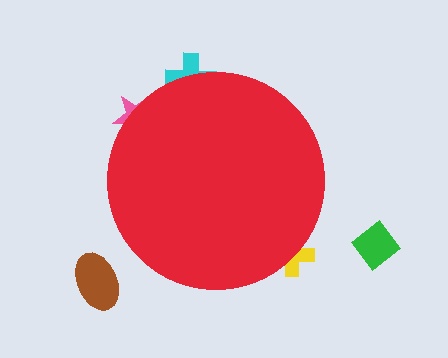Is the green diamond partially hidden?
No, the green diamond is fully visible.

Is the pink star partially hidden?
Yes, the pink star is partially hidden behind the red circle.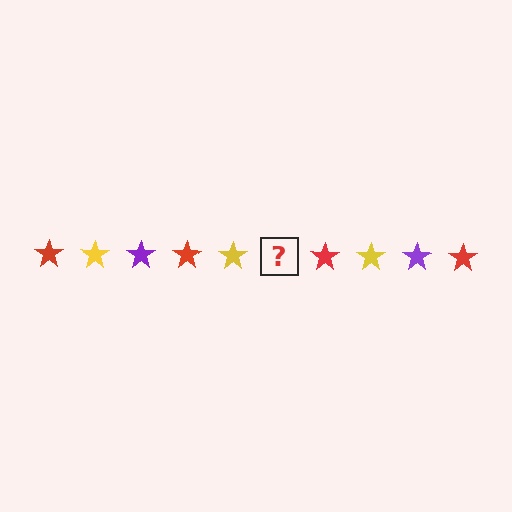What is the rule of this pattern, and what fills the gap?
The rule is that the pattern cycles through red, yellow, purple stars. The gap should be filled with a purple star.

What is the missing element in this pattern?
The missing element is a purple star.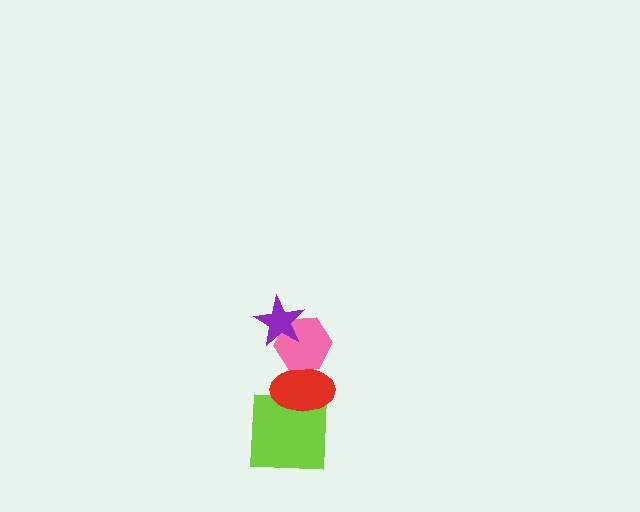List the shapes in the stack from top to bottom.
From top to bottom: the purple star, the pink hexagon, the red ellipse, the lime square.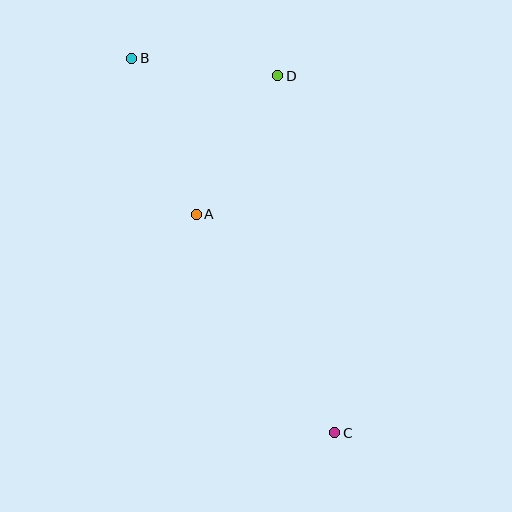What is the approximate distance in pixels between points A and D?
The distance between A and D is approximately 161 pixels.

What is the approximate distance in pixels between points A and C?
The distance between A and C is approximately 258 pixels.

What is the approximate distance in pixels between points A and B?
The distance between A and B is approximately 169 pixels.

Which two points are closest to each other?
Points B and D are closest to each other.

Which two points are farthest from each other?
Points B and C are farthest from each other.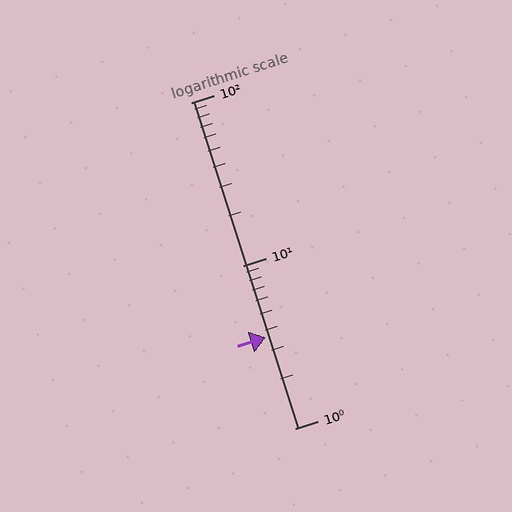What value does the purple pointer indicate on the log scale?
The pointer indicates approximately 3.6.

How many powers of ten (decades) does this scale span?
The scale spans 2 decades, from 1 to 100.